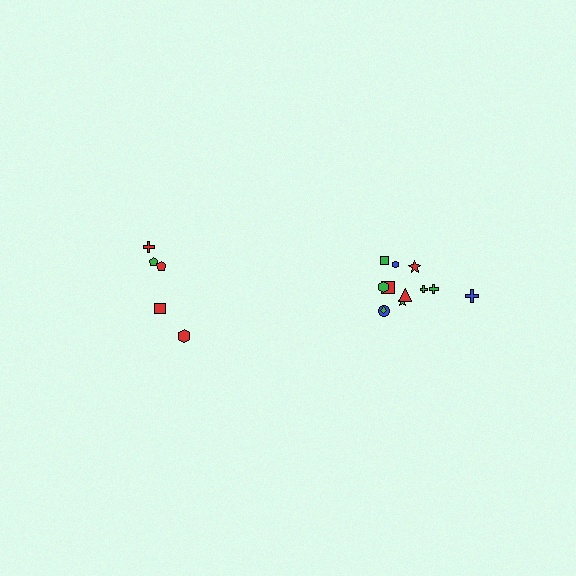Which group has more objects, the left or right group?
The right group.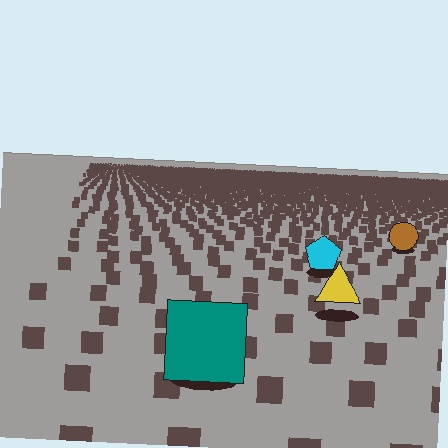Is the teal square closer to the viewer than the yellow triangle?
Yes. The teal square is closer — you can tell from the texture gradient: the ground texture is coarser near it.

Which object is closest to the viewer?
The teal square is closest. The texture marks near it are larger and more spread out.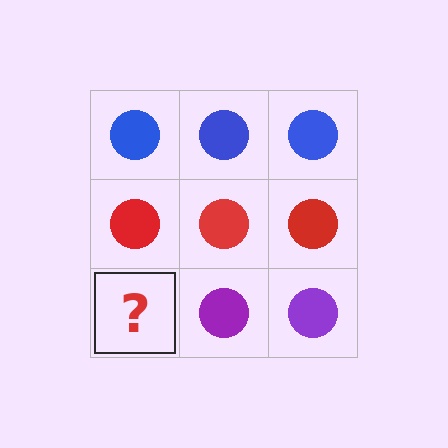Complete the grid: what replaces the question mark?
The question mark should be replaced with a purple circle.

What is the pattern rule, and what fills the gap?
The rule is that each row has a consistent color. The gap should be filled with a purple circle.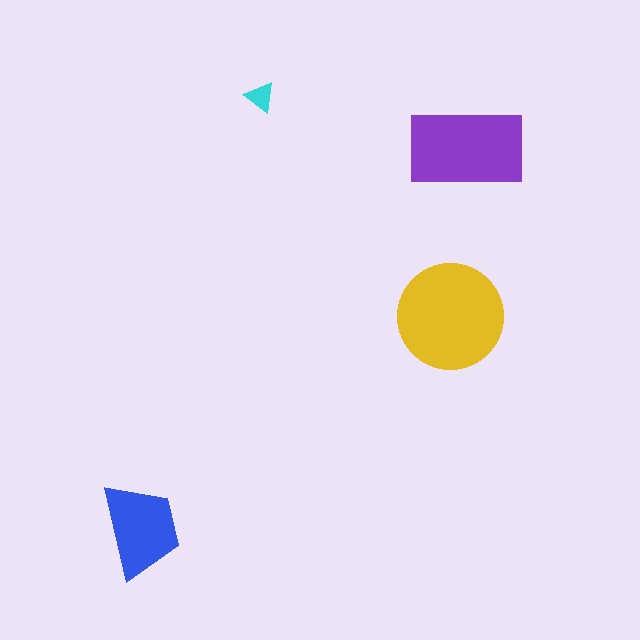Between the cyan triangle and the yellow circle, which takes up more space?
The yellow circle.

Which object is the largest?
The yellow circle.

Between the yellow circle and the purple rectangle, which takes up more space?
The yellow circle.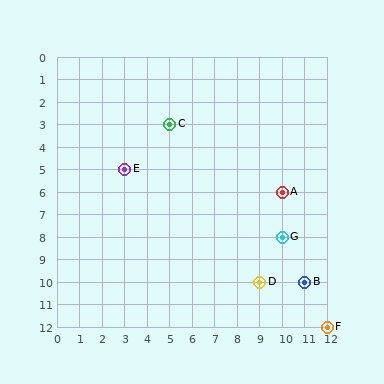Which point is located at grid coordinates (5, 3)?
Point C is at (5, 3).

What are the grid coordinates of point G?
Point G is at grid coordinates (10, 8).